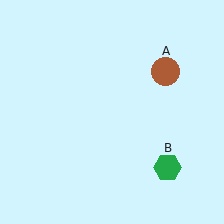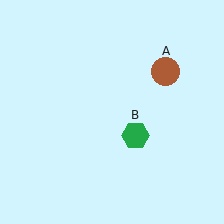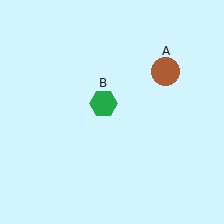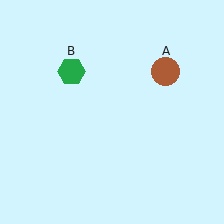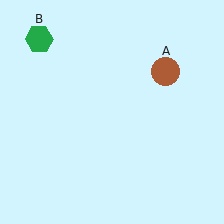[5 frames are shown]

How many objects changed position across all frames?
1 object changed position: green hexagon (object B).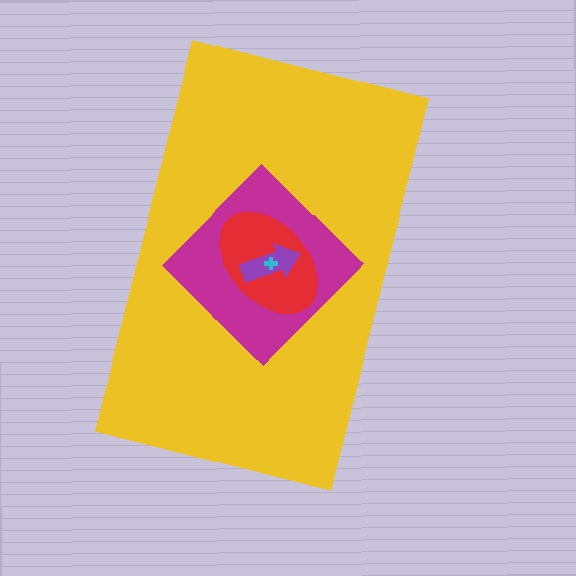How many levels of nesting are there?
5.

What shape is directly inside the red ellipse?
The purple arrow.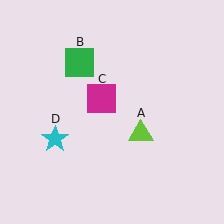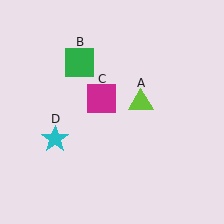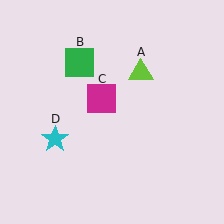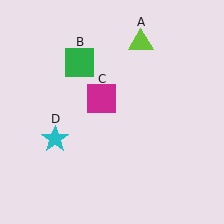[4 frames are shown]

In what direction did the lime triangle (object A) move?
The lime triangle (object A) moved up.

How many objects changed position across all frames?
1 object changed position: lime triangle (object A).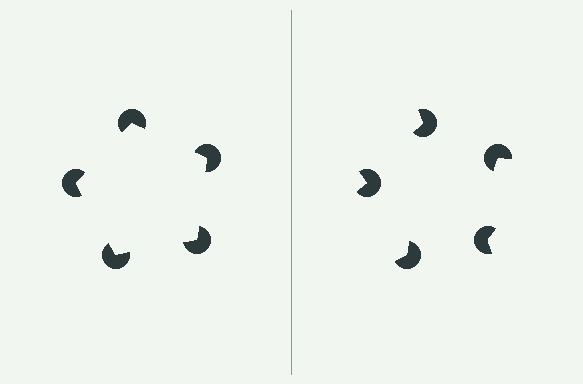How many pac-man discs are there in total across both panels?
10 — 5 on each side.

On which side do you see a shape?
An illusory pentagon appears on the left side. On the right side the wedge cuts are rotated, so no coherent shape forms.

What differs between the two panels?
The pac-man discs are positioned identically on both sides; only the wedge orientations differ. On the left they align to a pentagon; on the right they are misaligned.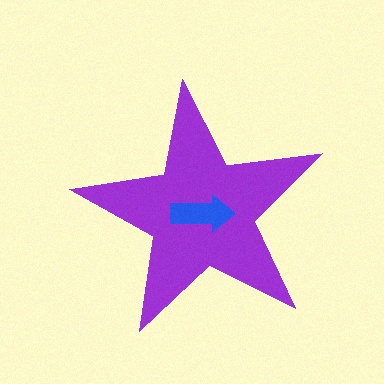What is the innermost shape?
The blue arrow.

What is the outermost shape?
The purple star.